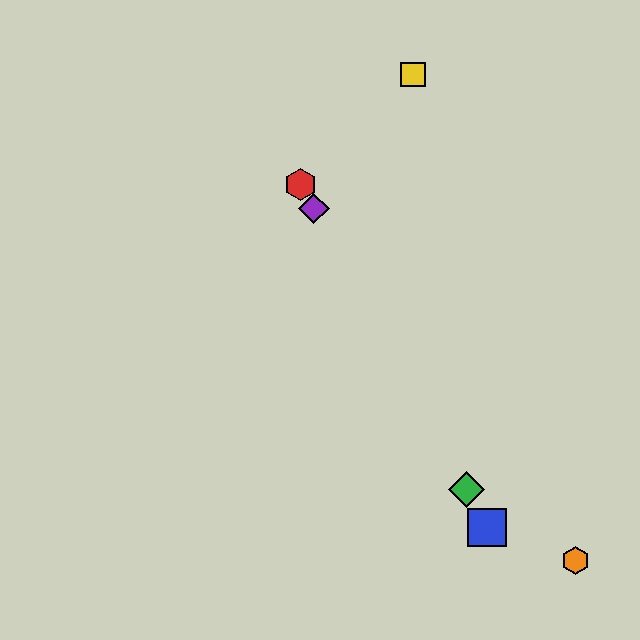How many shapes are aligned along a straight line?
4 shapes (the red hexagon, the blue square, the green diamond, the purple diamond) are aligned along a straight line.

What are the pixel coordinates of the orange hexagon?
The orange hexagon is at (575, 561).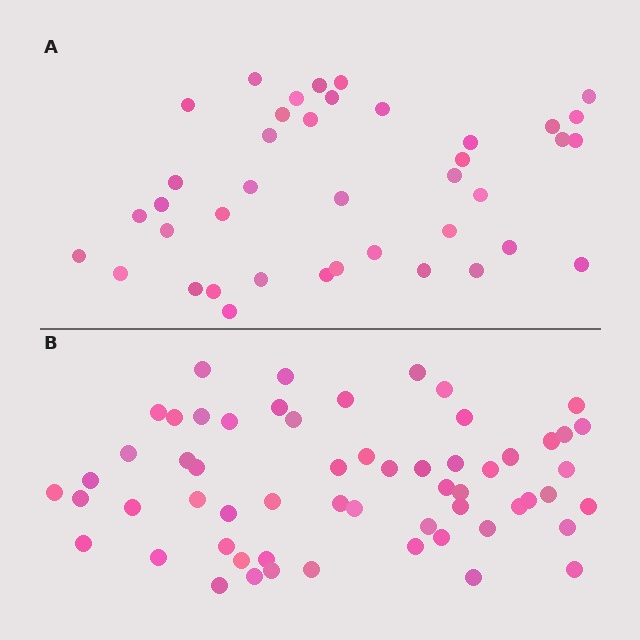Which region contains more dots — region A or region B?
Region B (the bottom region) has more dots.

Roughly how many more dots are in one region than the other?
Region B has approximately 20 more dots than region A.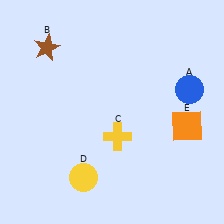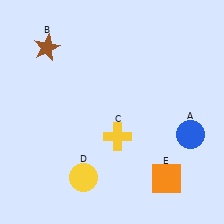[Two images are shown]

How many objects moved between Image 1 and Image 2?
2 objects moved between the two images.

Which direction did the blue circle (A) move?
The blue circle (A) moved down.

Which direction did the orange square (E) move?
The orange square (E) moved down.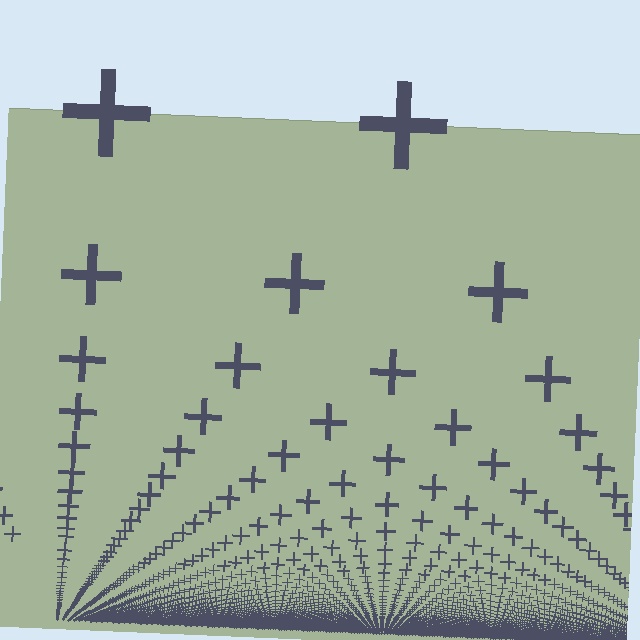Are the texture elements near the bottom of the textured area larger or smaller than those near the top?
Smaller. The gradient is inverted — elements near the bottom are smaller and denser.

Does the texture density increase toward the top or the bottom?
Density increases toward the bottom.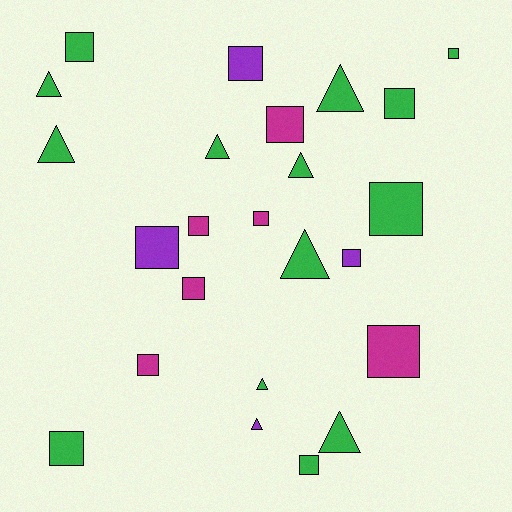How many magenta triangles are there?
There are no magenta triangles.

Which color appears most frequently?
Green, with 14 objects.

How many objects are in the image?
There are 24 objects.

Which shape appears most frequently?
Square, with 15 objects.